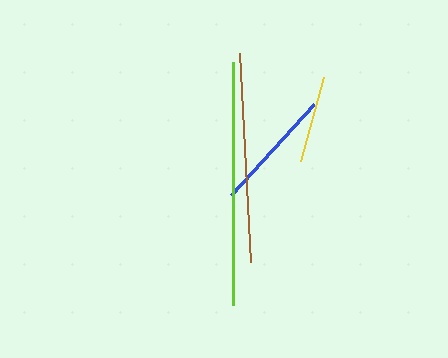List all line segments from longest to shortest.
From longest to shortest: lime, brown, blue, yellow.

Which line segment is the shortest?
The yellow line is the shortest at approximately 87 pixels.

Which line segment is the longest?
The lime line is the longest at approximately 243 pixels.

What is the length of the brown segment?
The brown segment is approximately 209 pixels long.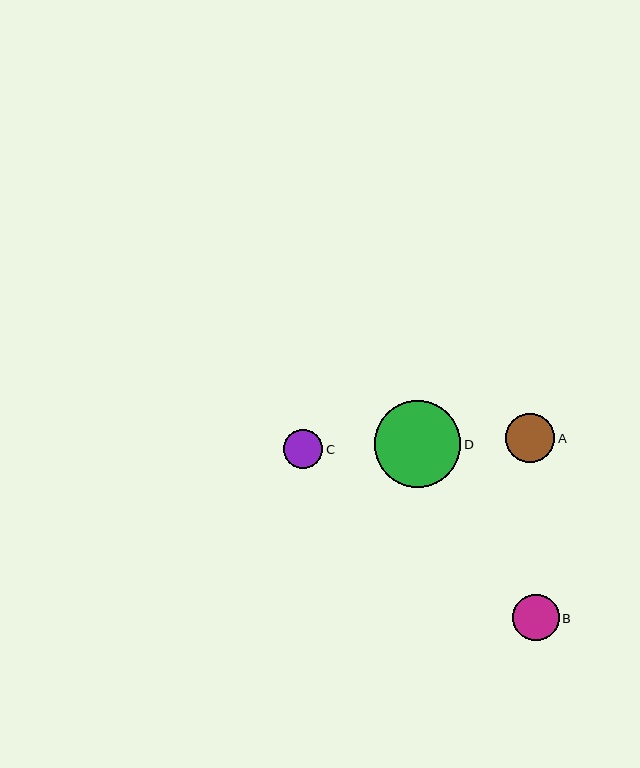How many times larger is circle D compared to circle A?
Circle D is approximately 1.8 times the size of circle A.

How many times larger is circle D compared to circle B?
Circle D is approximately 1.9 times the size of circle B.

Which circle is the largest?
Circle D is the largest with a size of approximately 87 pixels.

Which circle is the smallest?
Circle C is the smallest with a size of approximately 40 pixels.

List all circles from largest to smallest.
From largest to smallest: D, A, B, C.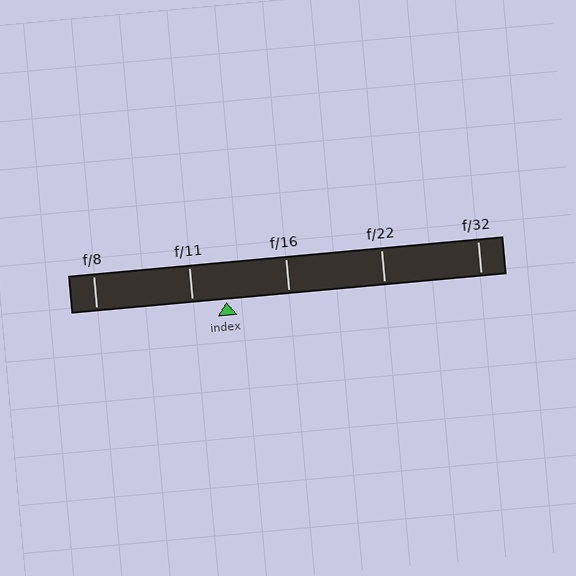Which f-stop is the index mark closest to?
The index mark is closest to f/11.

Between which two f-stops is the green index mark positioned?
The index mark is between f/11 and f/16.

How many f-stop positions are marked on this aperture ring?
There are 5 f-stop positions marked.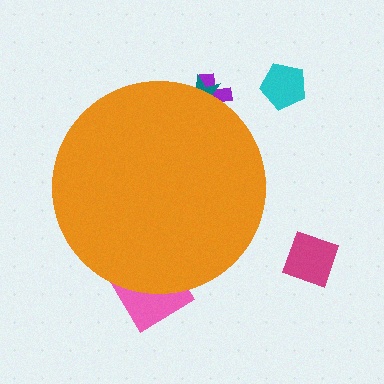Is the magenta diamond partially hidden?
No, the magenta diamond is fully visible.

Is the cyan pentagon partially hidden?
No, the cyan pentagon is fully visible.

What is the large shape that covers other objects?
An orange circle.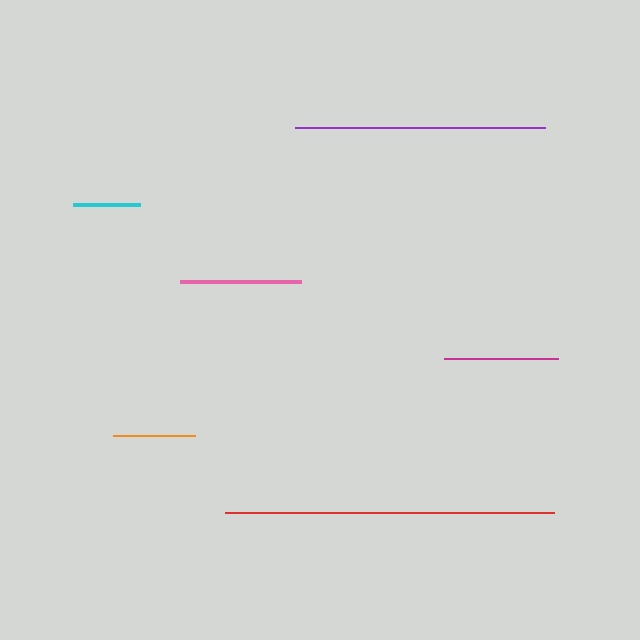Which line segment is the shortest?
The cyan line is the shortest at approximately 67 pixels.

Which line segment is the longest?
The red line is the longest at approximately 329 pixels.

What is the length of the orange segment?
The orange segment is approximately 81 pixels long.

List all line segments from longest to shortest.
From longest to shortest: red, purple, pink, magenta, orange, cyan.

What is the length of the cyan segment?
The cyan segment is approximately 67 pixels long.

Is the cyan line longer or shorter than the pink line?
The pink line is longer than the cyan line.